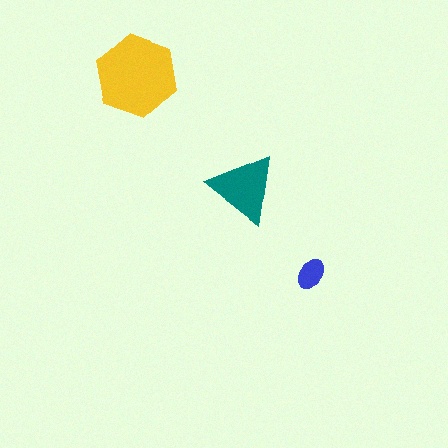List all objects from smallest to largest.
The blue ellipse, the teal triangle, the yellow hexagon.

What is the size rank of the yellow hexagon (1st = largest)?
1st.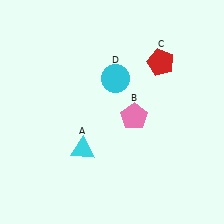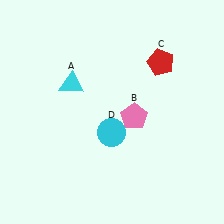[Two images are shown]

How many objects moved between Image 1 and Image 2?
2 objects moved between the two images.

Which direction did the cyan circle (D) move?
The cyan circle (D) moved down.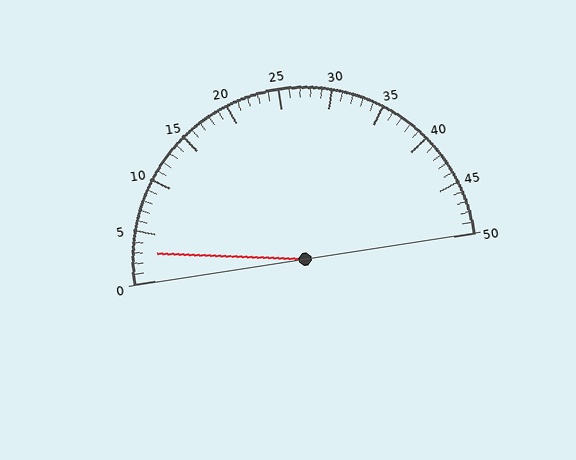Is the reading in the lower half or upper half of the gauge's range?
The reading is in the lower half of the range (0 to 50).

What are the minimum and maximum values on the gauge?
The gauge ranges from 0 to 50.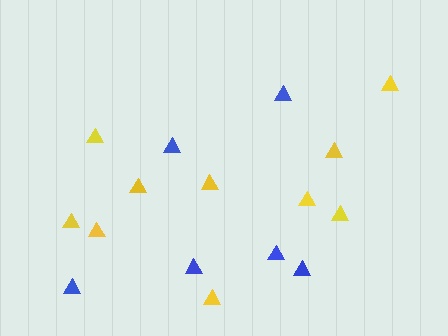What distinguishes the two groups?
There are 2 groups: one group of blue triangles (6) and one group of yellow triangles (10).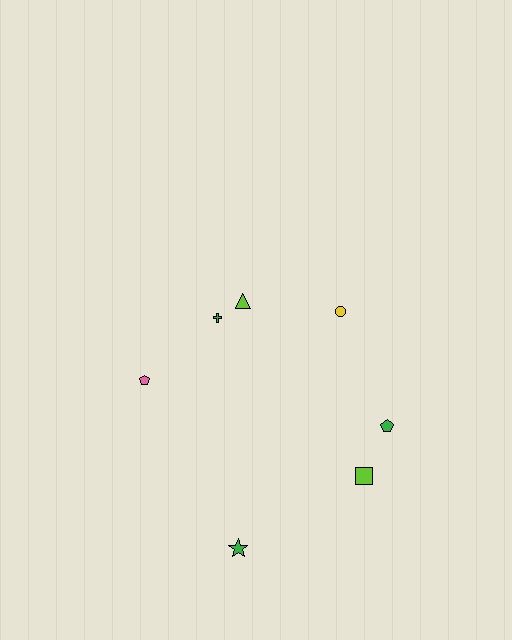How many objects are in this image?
There are 7 objects.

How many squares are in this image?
There is 1 square.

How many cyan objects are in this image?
There are no cyan objects.